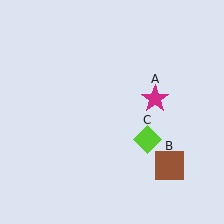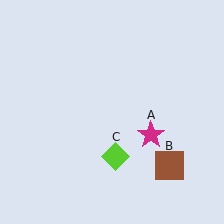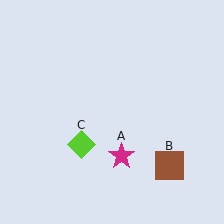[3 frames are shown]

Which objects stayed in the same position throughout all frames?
Brown square (object B) remained stationary.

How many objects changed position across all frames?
2 objects changed position: magenta star (object A), lime diamond (object C).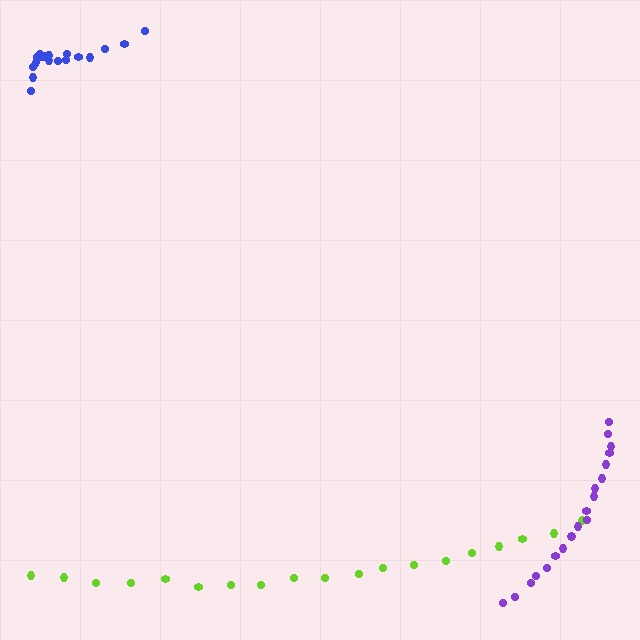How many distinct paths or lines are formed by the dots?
There are 3 distinct paths.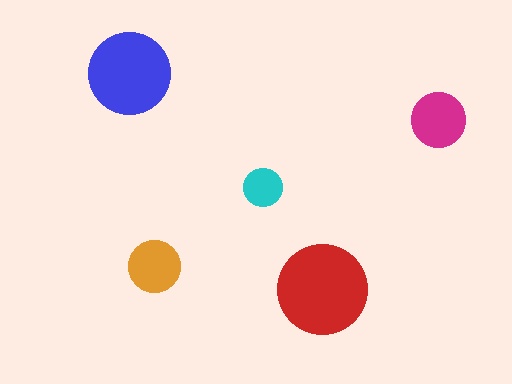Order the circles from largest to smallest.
the red one, the blue one, the magenta one, the orange one, the cyan one.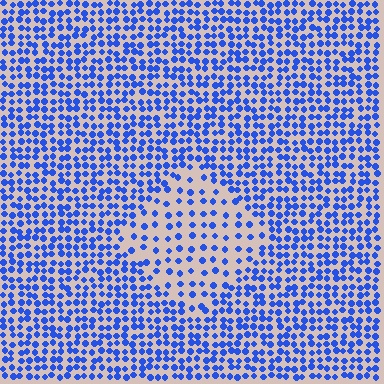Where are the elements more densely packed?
The elements are more densely packed outside the diamond boundary.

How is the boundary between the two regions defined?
The boundary is defined by a change in element density (approximately 2.0x ratio). All elements are the same color, size, and shape.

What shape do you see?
I see a diamond.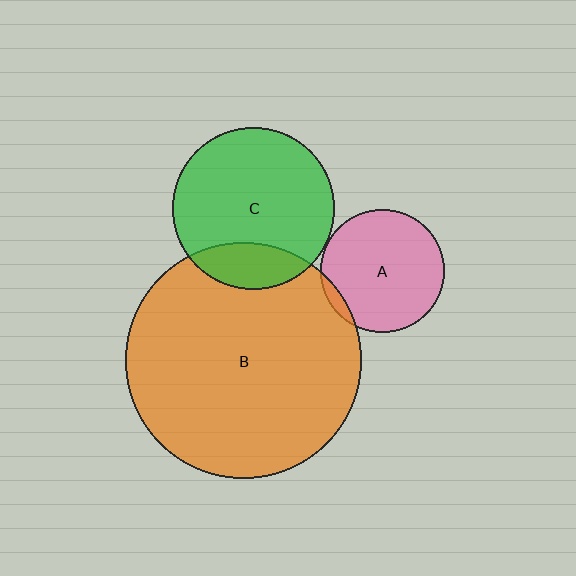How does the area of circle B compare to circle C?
Approximately 2.1 times.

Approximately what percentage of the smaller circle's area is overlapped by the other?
Approximately 5%.